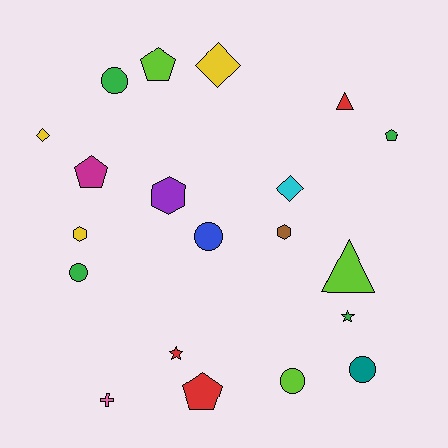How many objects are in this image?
There are 20 objects.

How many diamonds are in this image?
There are 3 diamonds.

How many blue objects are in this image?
There is 1 blue object.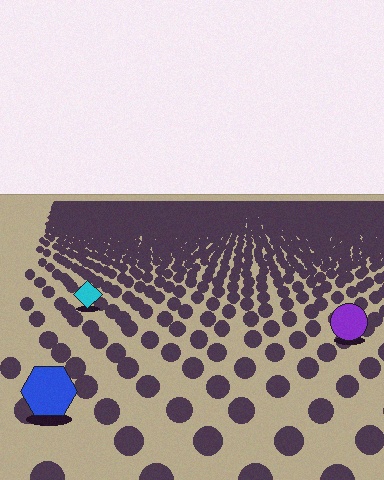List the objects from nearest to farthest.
From nearest to farthest: the blue hexagon, the purple circle, the cyan diamond.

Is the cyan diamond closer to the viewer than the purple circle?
No. The purple circle is closer — you can tell from the texture gradient: the ground texture is coarser near it.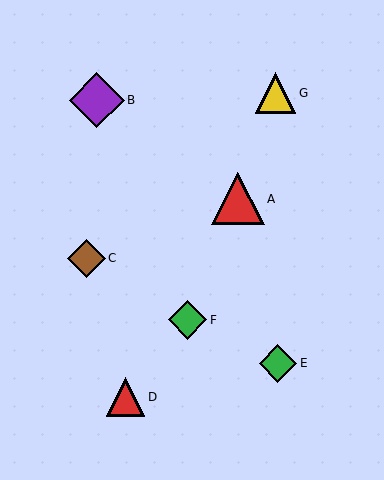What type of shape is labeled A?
Shape A is a red triangle.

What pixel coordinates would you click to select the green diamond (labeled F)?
Click at (188, 320) to select the green diamond F.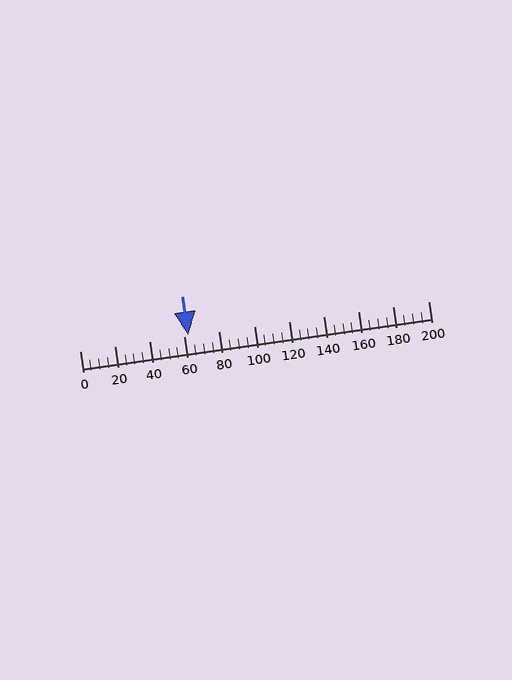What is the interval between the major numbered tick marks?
The major tick marks are spaced 20 units apart.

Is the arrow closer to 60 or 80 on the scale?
The arrow is closer to 60.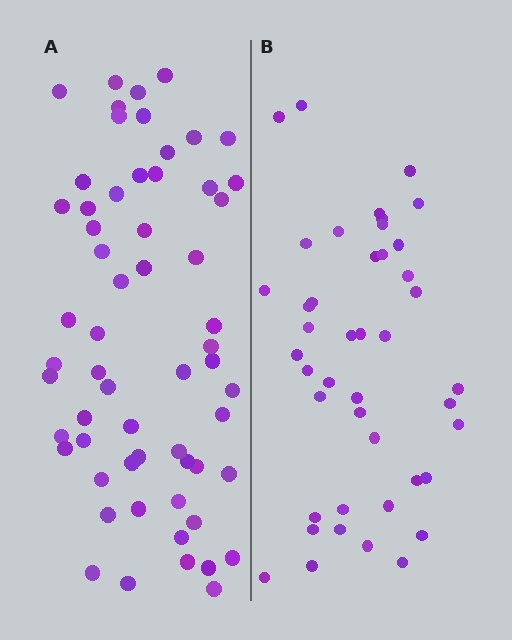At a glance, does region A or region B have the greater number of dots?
Region A (the left region) has more dots.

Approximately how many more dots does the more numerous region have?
Region A has approximately 15 more dots than region B.